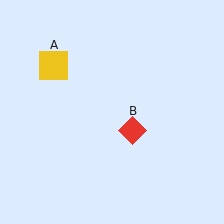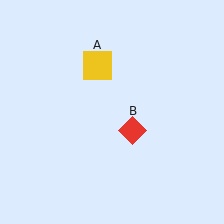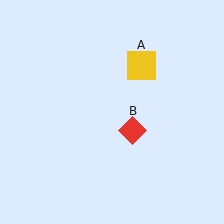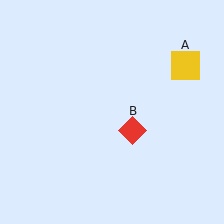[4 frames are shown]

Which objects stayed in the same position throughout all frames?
Red diamond (object B) remained stationary.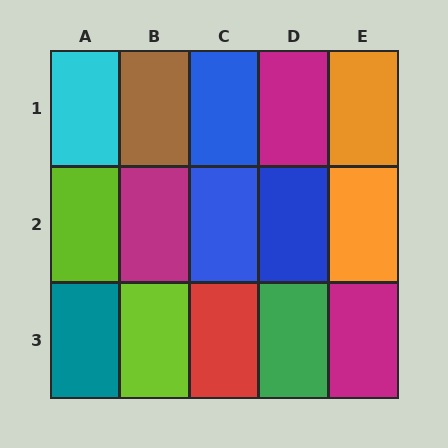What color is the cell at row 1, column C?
Blue.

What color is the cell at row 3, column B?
Lime.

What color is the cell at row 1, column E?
Orange.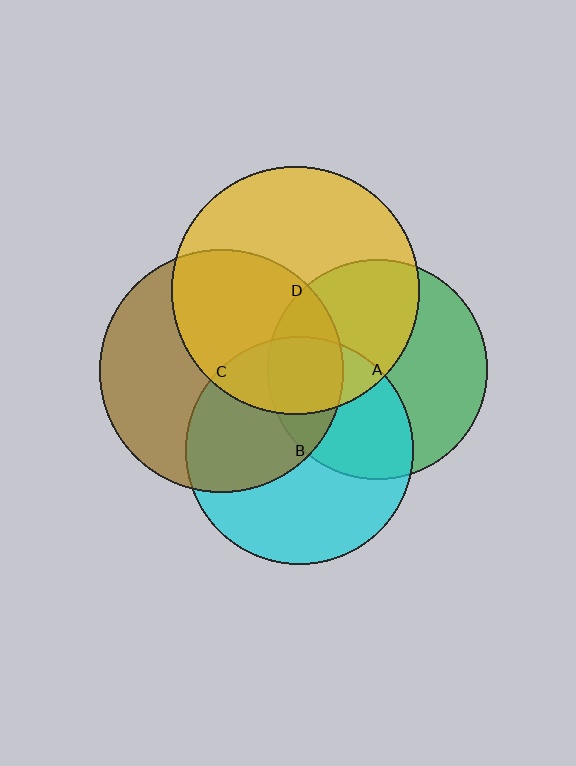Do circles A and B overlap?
Yes.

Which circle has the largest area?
Circle D (yellow).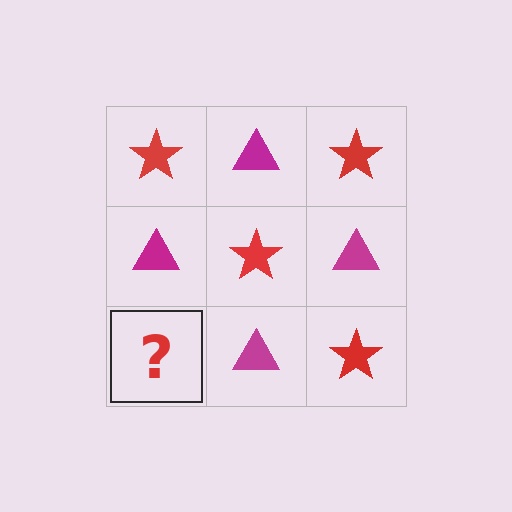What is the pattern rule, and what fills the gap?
The rule is that it alternates red star and magenta triangle in a checkerboard pattern. The gap should be filled with a red star.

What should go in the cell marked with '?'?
The missing cell should contain a red star.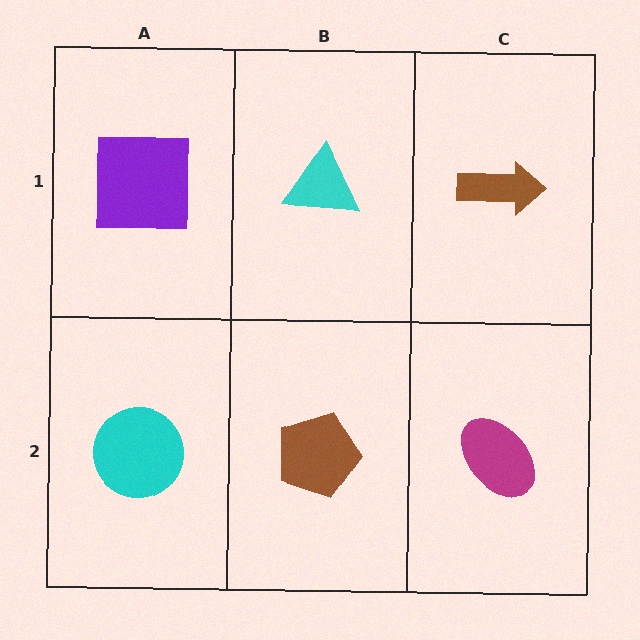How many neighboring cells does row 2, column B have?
3.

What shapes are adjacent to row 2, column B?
A cyan triangle (row 1, column B), a cyan circle (row 2, column A), a magenta ellipse (row 2, column C).